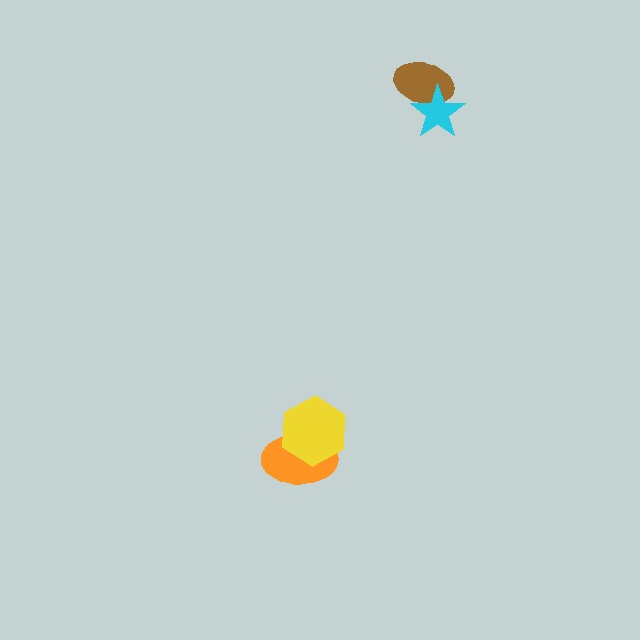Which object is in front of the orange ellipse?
The yellow hexagon is in front of the orange ellipse.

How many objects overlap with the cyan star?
1 object overlaps with the cyan star.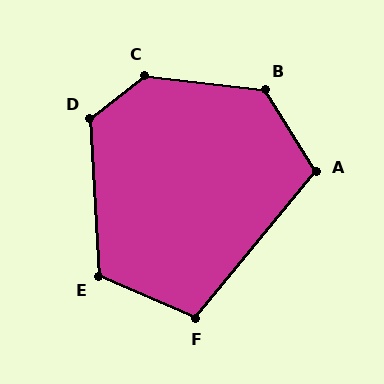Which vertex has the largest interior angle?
C, at approximately 135 degrees.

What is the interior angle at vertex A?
Approximately 109 degrees (obtuse).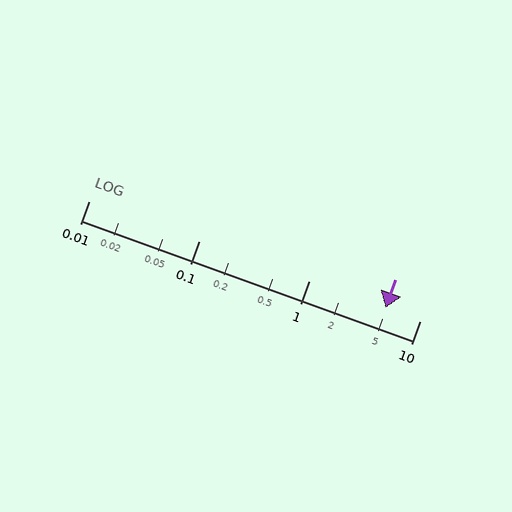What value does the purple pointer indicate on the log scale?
The pointer indicates approximately 4.9.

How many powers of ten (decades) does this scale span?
The scale spans 3 decades, from 0.01 to 10.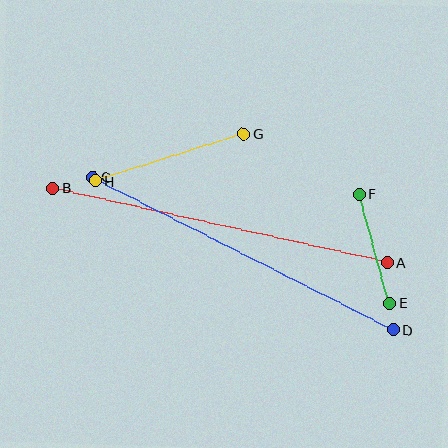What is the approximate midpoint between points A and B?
The midpoint is at approximately (220, 225) pixels.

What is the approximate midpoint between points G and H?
The midpoint is at approximately (169, 157) pixels.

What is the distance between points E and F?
The distance is approximately 113 pixels.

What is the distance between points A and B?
The distance is approximately 343 pixels.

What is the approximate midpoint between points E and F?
The midpoint is at approximately (374, 249) pixels.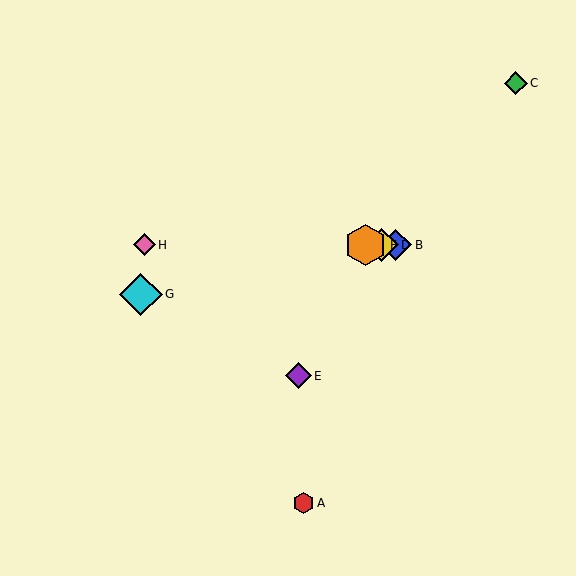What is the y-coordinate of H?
Object H is at y≈245.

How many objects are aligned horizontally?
4 objects (B, D, F, H) are aligned horizontally.